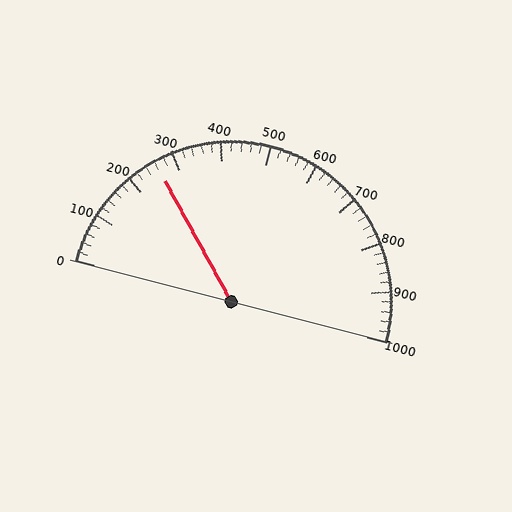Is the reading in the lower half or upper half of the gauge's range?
The reading is in the lower half of the range (0 to 1000).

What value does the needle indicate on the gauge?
The needle indicates approximately 260.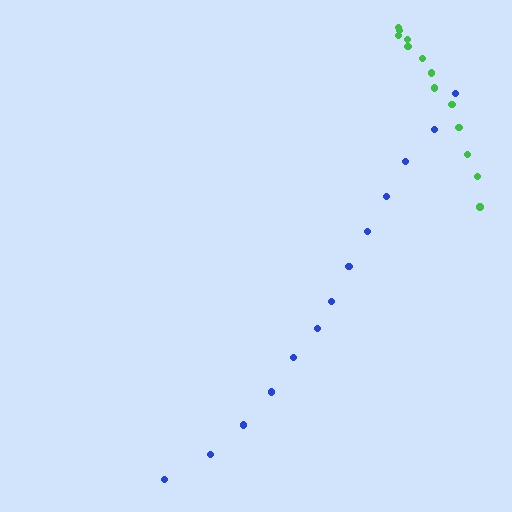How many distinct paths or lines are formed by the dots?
There are 2 distinct paths.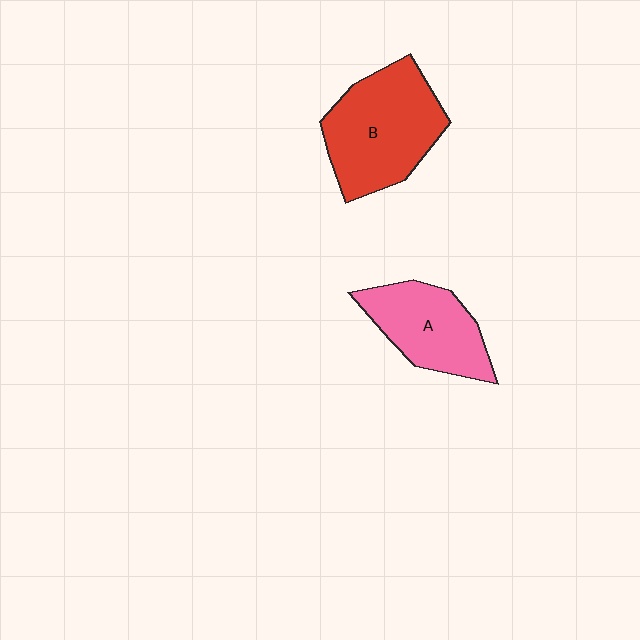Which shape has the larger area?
Shape B (red).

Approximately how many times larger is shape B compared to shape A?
Approximately 1.4 times.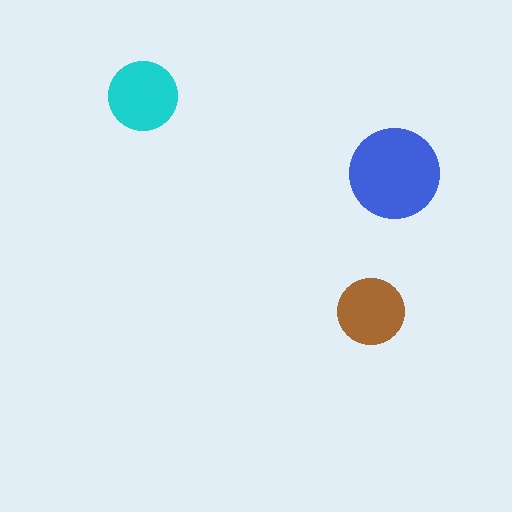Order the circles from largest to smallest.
the blue one, the cyan one, the brown one.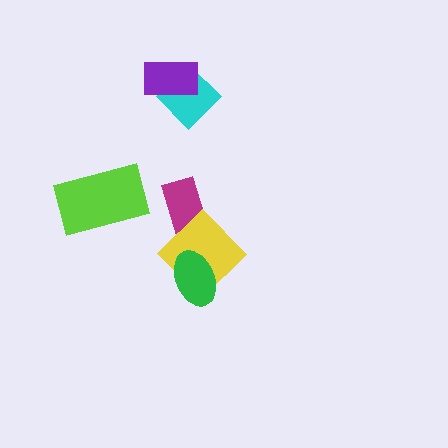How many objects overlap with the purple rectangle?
1 object overlaps with the purple rectangle.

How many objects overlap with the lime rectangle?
0 objects overlap with the lime rectangle.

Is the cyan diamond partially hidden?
Yes, it is partially covered by another shape.